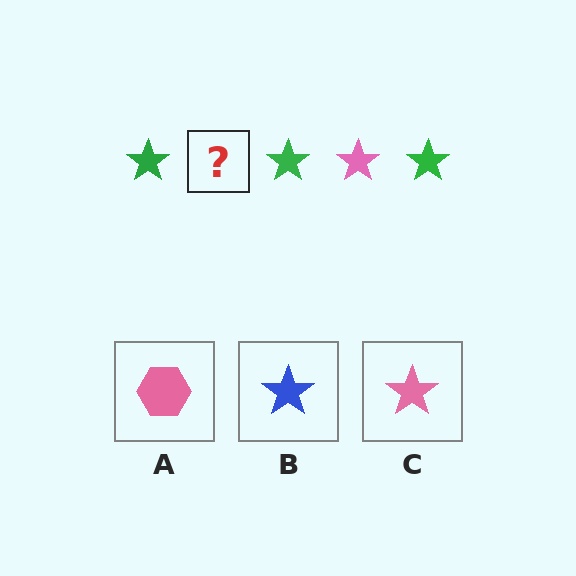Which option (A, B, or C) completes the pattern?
C.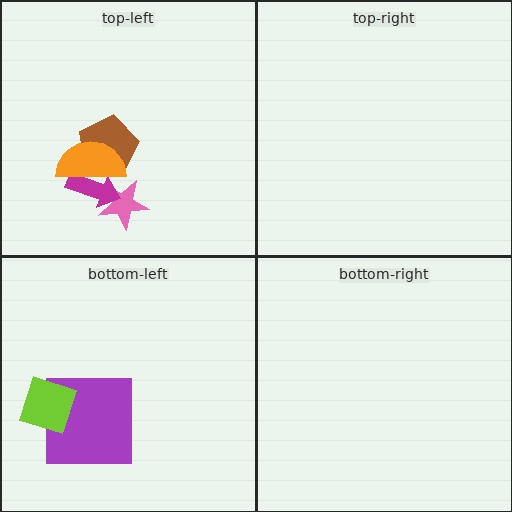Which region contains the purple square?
The bottom-left region.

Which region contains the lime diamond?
The bottom-left region.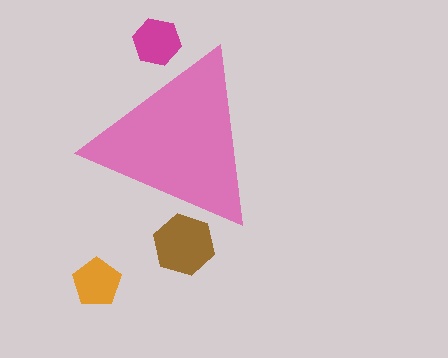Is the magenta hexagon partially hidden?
Yes, the magenta hexagon is partially hidden behind the pink triangle.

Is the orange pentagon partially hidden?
No, the orange pentagon is fully visible.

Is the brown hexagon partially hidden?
Yes, the brown hexagon is partially hidden behind the pink triangle.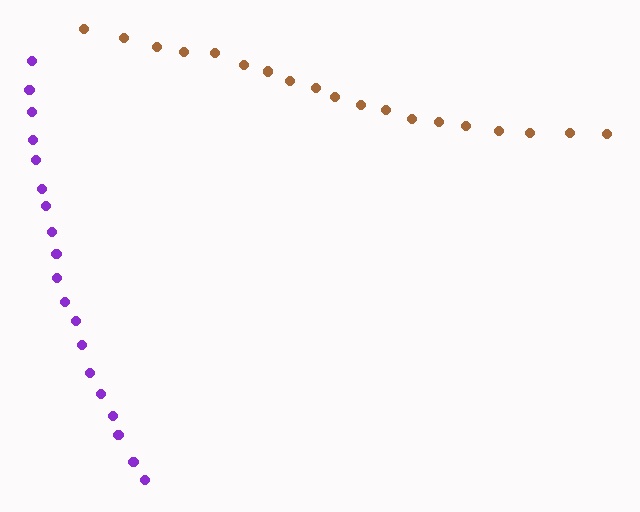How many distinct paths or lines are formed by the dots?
There are 2 distinct paths.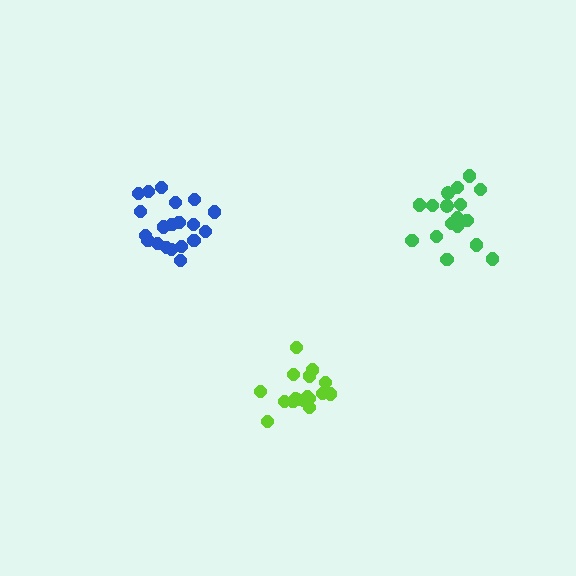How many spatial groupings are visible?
There are 3 spatial groupings.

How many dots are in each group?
Group 1: 20 dots, Group 2: 17 dots, Group 3: 17 dots (54 total).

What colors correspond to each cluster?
The clusters are colored: blue, green, lime.